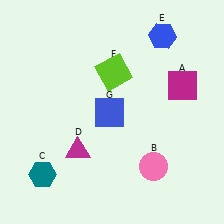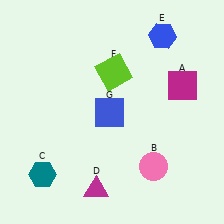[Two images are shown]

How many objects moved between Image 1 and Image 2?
1 object moved between the two images.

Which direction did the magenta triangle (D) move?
The magenta triangle (D) moved down.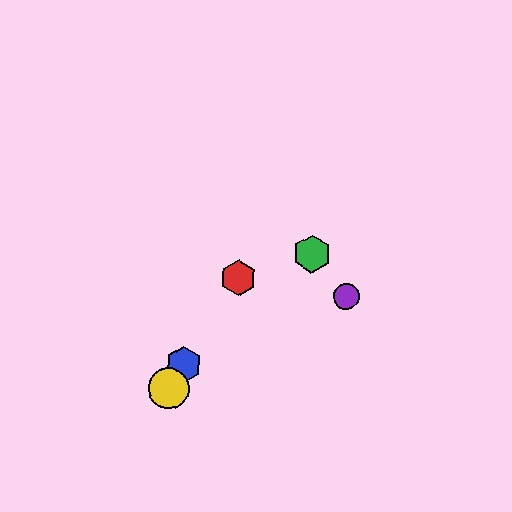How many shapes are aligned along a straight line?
3 shapes (the red hexagon, the blue hexagon, the yellow circle) are aligned along a straight line.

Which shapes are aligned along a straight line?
The red hexagon, the blue hexagon, the yellow circle are aligned along a straight line.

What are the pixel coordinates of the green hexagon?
The green hexagon is at (312, 254).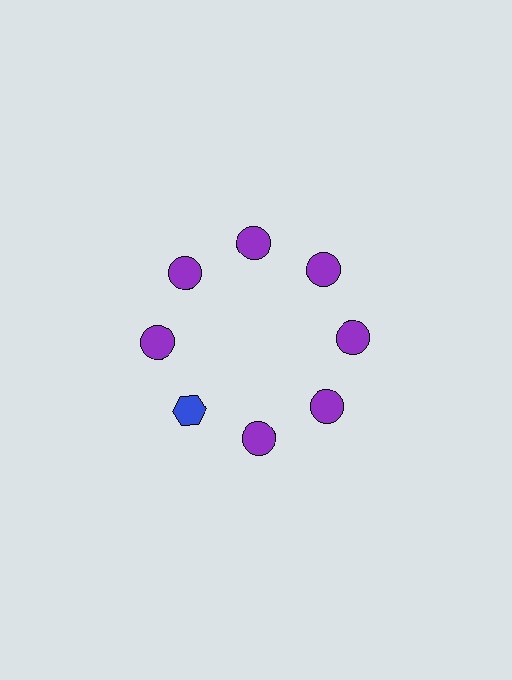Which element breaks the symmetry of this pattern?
The blue hexagon at roughly the 8 o'clock position breaks the symmetry. All other shapes are purple circles.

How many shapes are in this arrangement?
There are 8 shapes arranged in a ring pattern.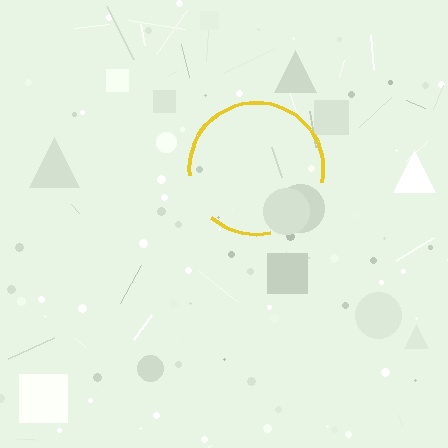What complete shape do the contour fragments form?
The contour fragments form a circle.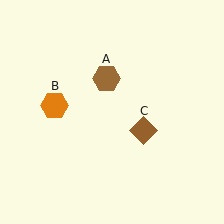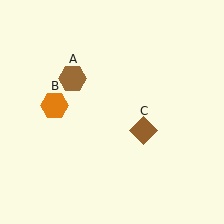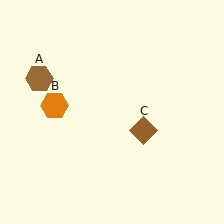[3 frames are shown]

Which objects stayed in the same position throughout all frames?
Orange hexagon (object B) and brown diamond (object C) remained stationary.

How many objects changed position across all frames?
1 object changed position: brown hexagon (object A).